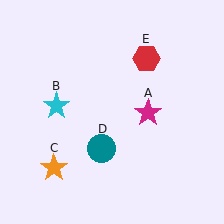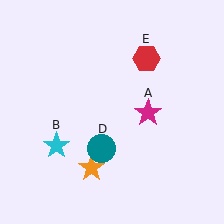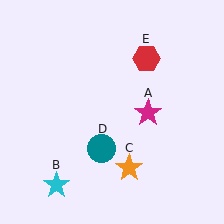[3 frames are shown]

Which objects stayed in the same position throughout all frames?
Magenta star (object A) and teal circle (object D) and red hexagon (object E) remained stationary.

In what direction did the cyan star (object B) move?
The cyan star (object B) moved down.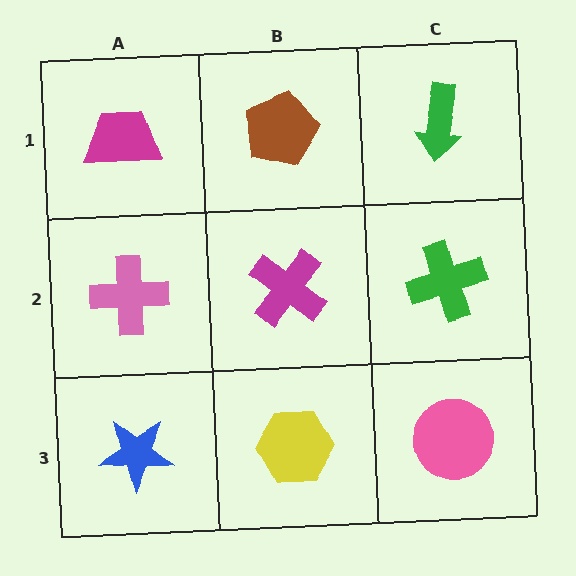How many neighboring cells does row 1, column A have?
2.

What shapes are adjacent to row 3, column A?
A pink cross (row 2, column A), a yellow hexagon (row 3, column B).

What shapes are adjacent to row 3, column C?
A green cross (row 2, column C), a yellow hexagon (row 3, column B).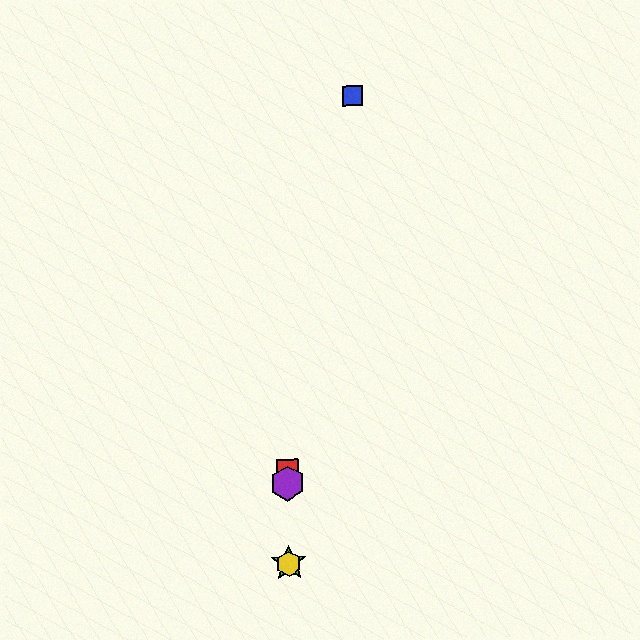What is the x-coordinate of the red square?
The red square is at x≈287.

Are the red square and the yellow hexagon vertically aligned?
Yes, both are at x≈287.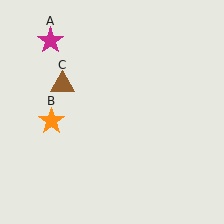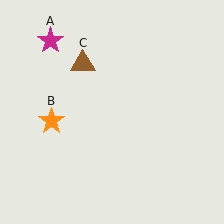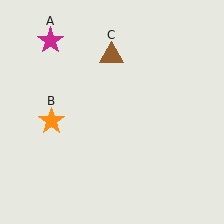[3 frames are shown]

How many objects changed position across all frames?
1 object changed position: brown triangle (object C).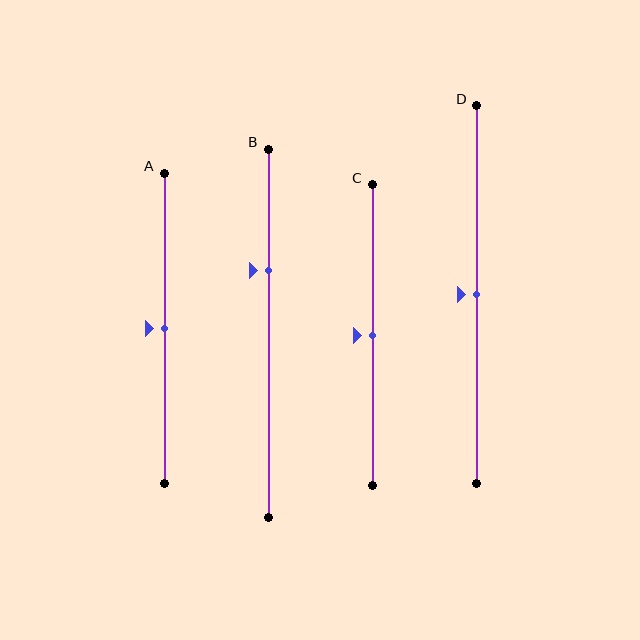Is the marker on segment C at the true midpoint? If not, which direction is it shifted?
Yes, the marker on segment C is at the true midpoint.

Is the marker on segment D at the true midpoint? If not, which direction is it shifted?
Yes, the marker on segment D is at the true midpoint.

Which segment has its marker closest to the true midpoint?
Segment A has its marker closest to the true midpoint.